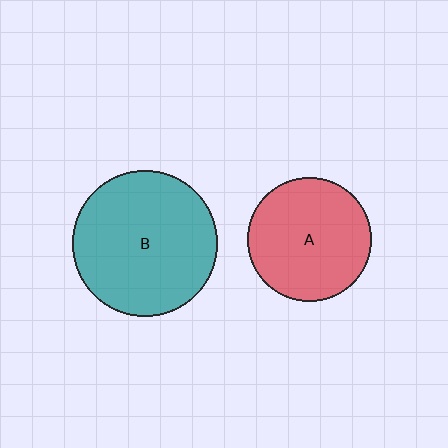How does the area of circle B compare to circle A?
Approximately 1.4 times.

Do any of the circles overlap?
No, none of the circles overlap.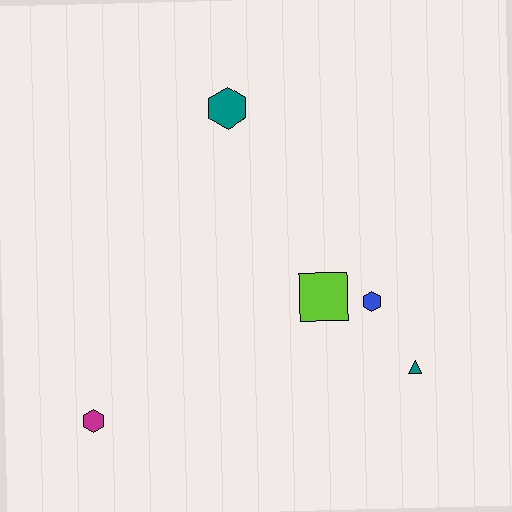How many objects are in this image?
There are 5 objects.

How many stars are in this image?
There are no stars.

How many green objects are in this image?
There are no green objects.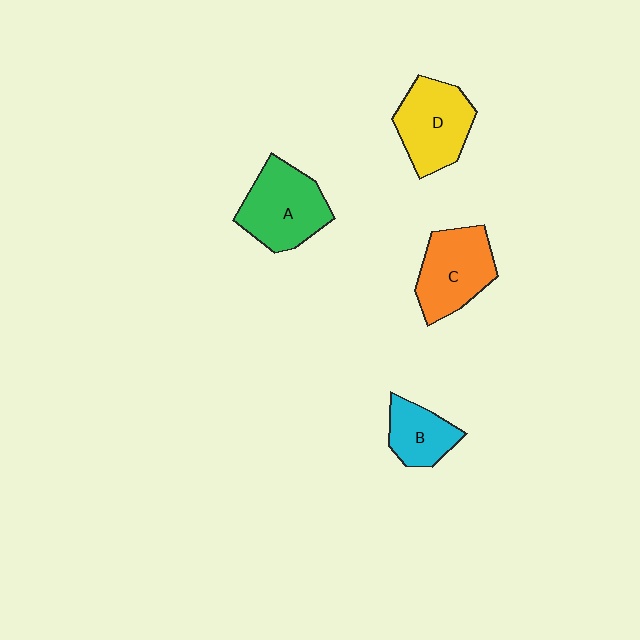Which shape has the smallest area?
Shape B (cyan).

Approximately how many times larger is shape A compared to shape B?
Approximately 1.6 times.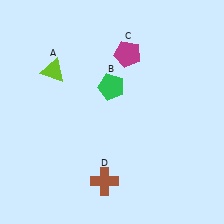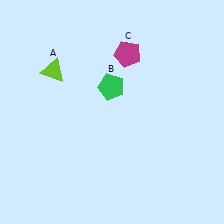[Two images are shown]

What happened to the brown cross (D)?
The brown cross (D) was removed in Image 2. It was in the bottom-left area of Image 1.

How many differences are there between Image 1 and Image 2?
There is 1 difference between the two images.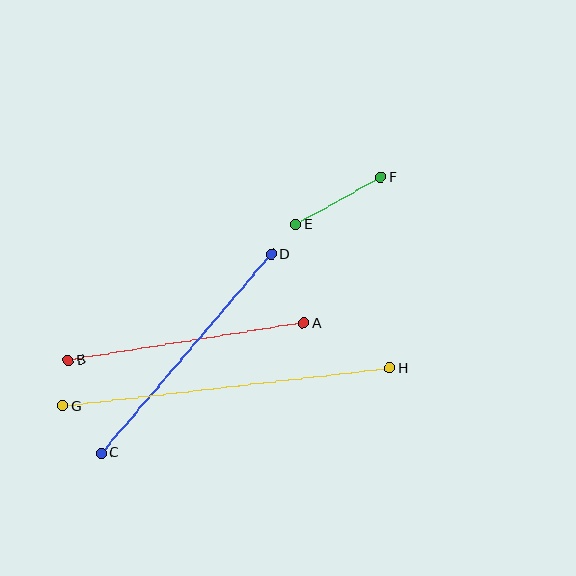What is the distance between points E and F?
The distance is approximately 97 pixels.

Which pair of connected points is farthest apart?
Points G and H are farthest apart.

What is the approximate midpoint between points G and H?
The midpoint is at approximately (226, 387) pixels.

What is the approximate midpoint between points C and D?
The midpoint is at approximately (186, 354) pixels.